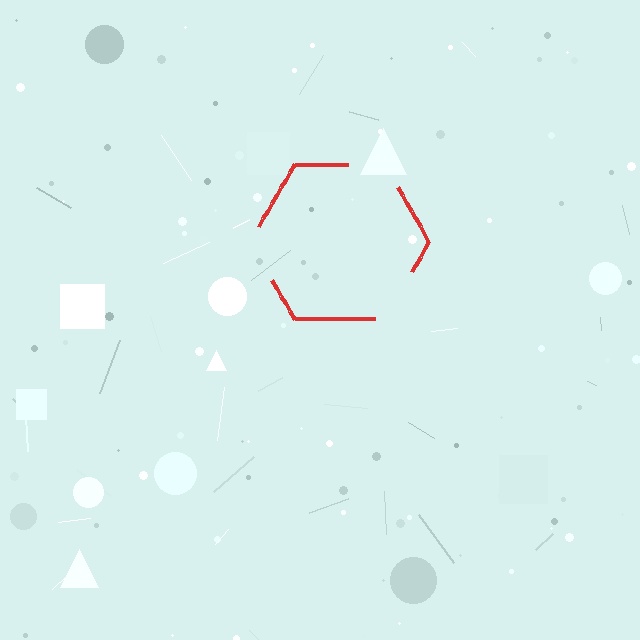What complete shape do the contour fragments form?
The contour fragments form a hexagon.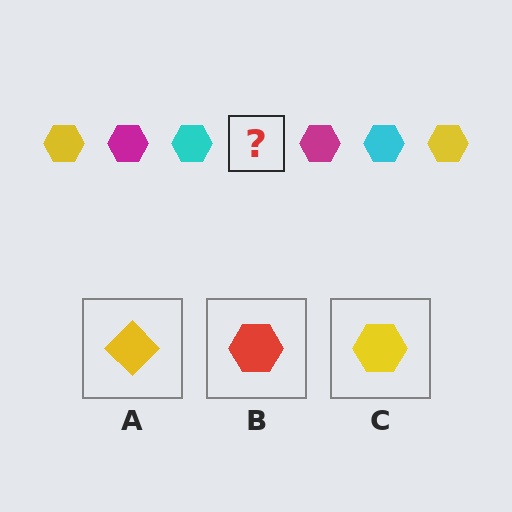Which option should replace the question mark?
Option C.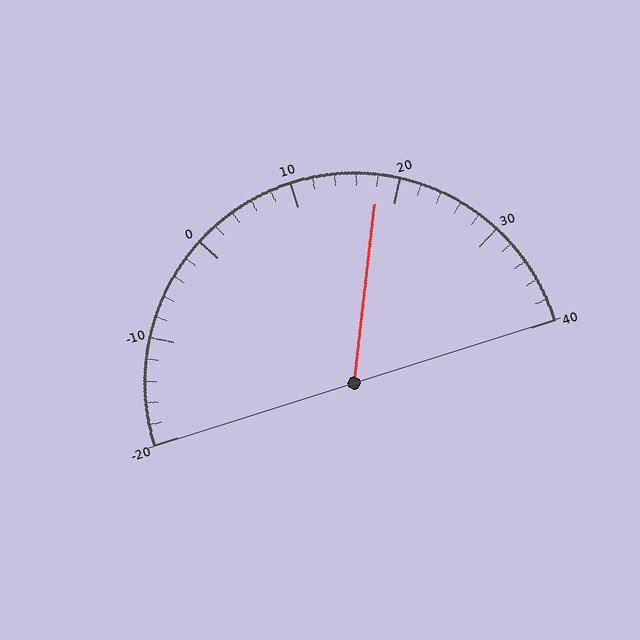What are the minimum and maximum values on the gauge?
The gauge ranges from -20 to 40.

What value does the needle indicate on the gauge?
The needle indicates approximately 18.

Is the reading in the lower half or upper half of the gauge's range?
The reading is in the upper half of the range (-20 to 40).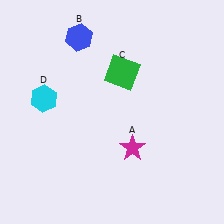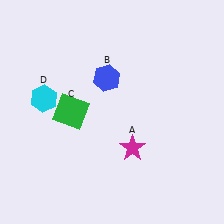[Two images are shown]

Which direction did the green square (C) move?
The green square (C) moved left.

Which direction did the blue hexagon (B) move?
The blue hexagon (B) moved down.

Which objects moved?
The objects that moved are: the blue hexagon (B), the green square (C).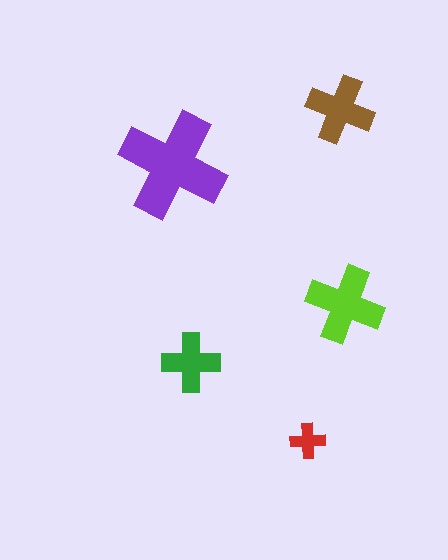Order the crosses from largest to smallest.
the purple one, the lime one, the brown one, the green one, the red one.